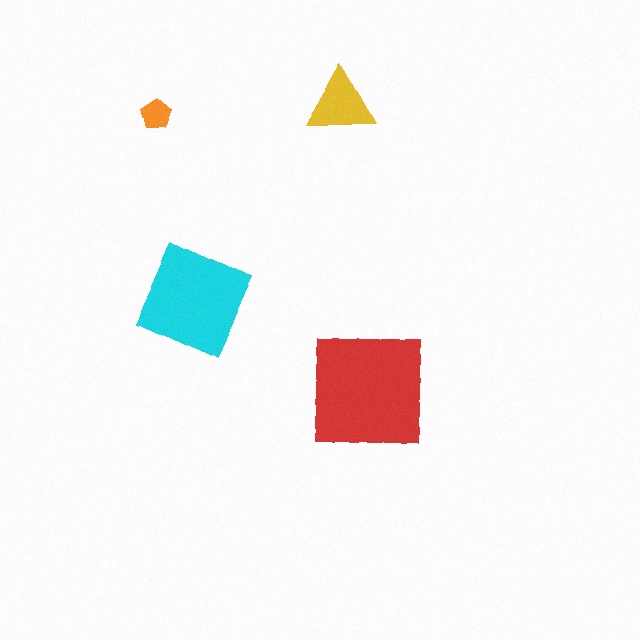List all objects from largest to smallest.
The red square, the cyan diamond, the yellow triangle, the orange pentagon.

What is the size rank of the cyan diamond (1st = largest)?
2nd.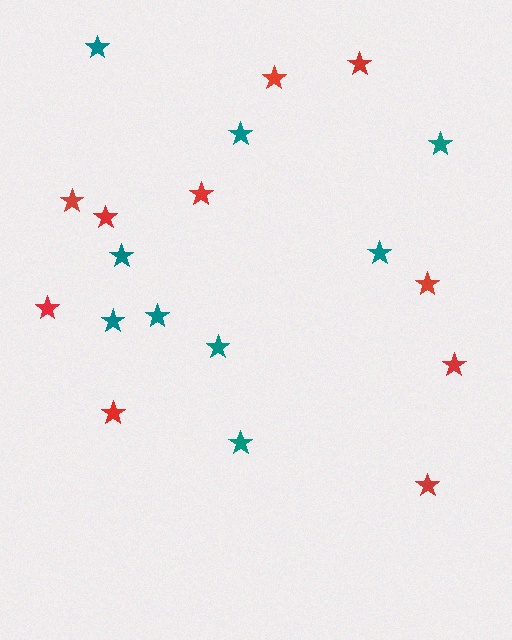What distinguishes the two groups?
There are 2 groups: one group of red stars (10) and one group of teal stars (9).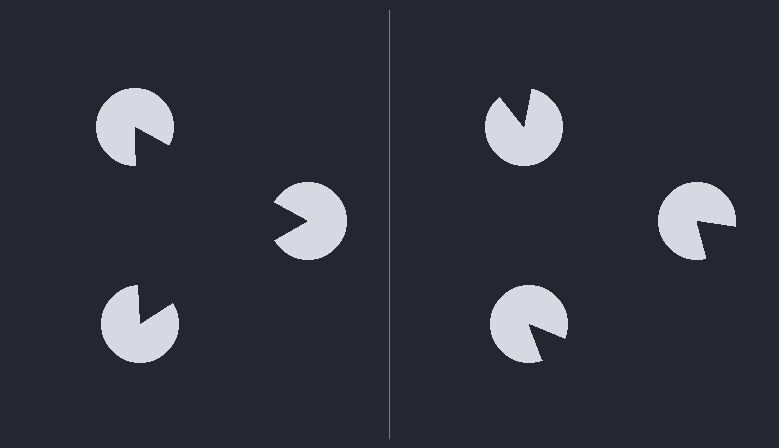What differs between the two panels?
The pac-man discs are positioned identically on both sides; only the wedge orientations differ. On the left they align to a triangle; on the right they are misaligned.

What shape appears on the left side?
An illusory triangle.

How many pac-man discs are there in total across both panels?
6 — 3 on each side.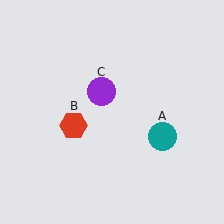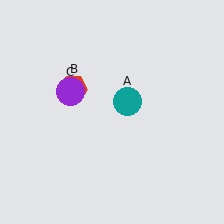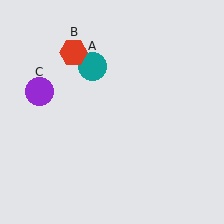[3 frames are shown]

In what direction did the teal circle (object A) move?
The teal circle (object A) moved up and to the left.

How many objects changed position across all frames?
3 objects changed position: teal circle (object A), red hexagon (object B), purple circle (object C).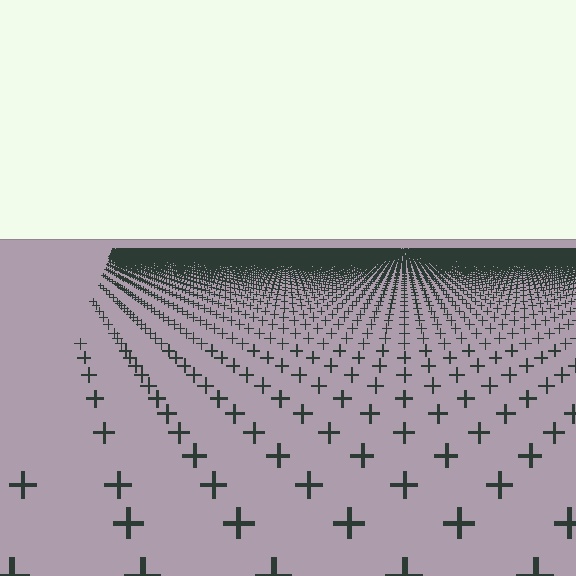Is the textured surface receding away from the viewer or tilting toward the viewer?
The surface is receding away from the viewer. Texture elements get smaller and denser toward the top.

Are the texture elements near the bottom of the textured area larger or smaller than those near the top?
Larger. Near the bottom, elements are closer to the viewer and appear at a bigger on-screen size.